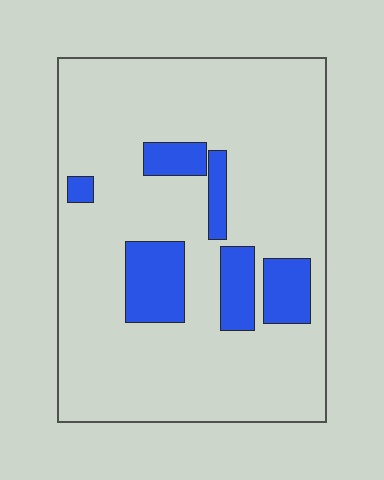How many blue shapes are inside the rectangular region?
6.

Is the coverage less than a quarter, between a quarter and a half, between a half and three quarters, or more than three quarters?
Less than a quarter.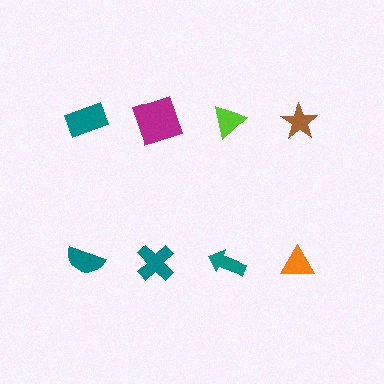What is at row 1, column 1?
A teal rectangle.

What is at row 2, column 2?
A teal cross.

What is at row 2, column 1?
A teal semicircle.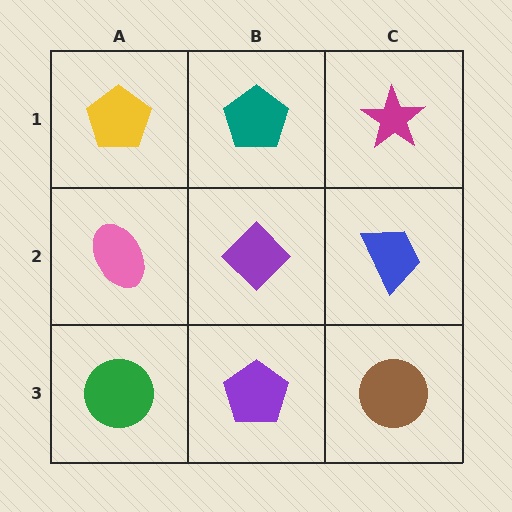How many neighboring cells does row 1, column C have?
2.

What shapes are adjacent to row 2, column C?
A magenta star (row 1, column C), a brown circle (row 3, column C), a purple diamond (row 2, column B).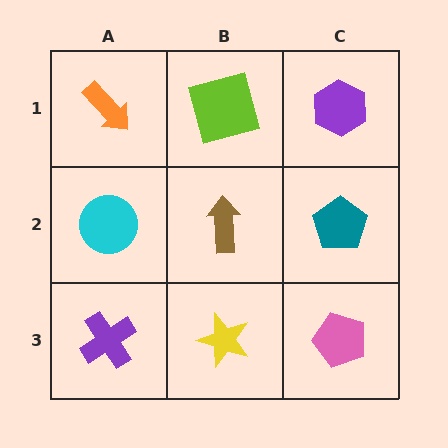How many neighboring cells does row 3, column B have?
3.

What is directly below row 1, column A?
A cyan circle.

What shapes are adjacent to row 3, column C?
A teal pentagon (row 2, column C), a yellow star (row 3, column B).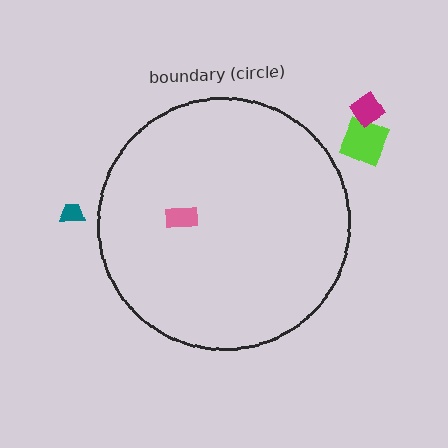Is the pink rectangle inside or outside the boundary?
Inside.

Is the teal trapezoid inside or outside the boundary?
Outside.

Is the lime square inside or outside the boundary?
Outside.